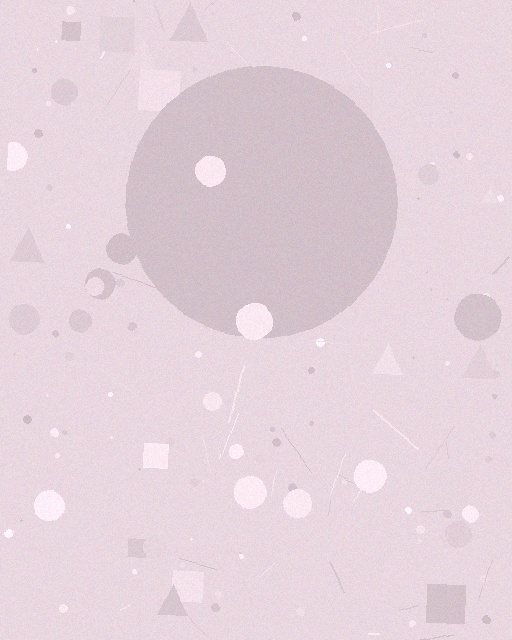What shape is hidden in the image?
A circle is hidden in the image.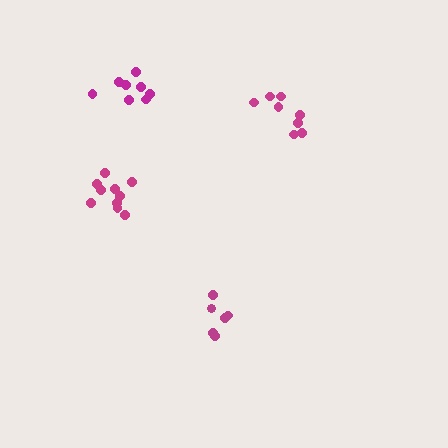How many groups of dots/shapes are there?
There are 4 groups.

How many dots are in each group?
Group 1: 6 dots, Group 2: 10 dots, Group 3: 8 dots, Group 4: 8 dots (32 total).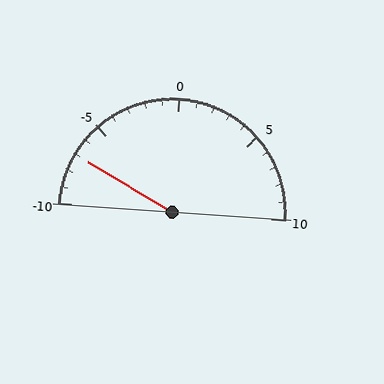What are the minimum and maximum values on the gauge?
The gauge ranges from -10 to 10.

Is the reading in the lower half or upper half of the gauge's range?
The reading is in the lower half of the range (-10 to 10).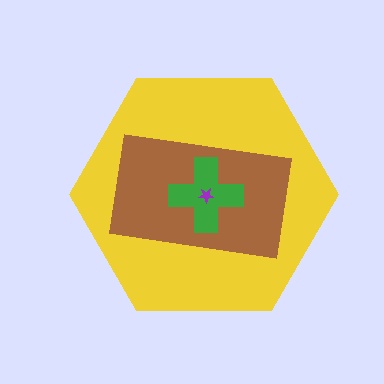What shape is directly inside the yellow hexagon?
The brown rectangle.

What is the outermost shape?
The yellow hexagon.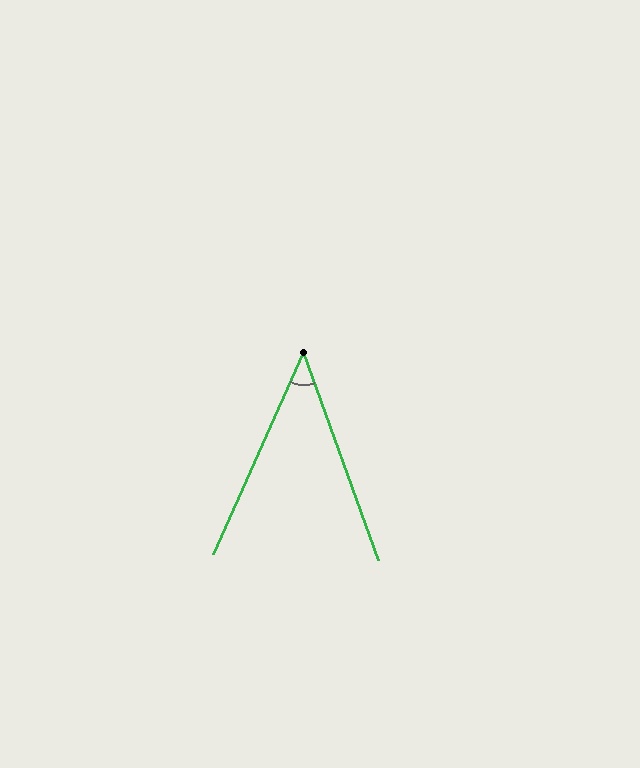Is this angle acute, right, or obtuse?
It is acute.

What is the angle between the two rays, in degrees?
Approximately 44 degrees.